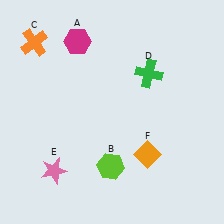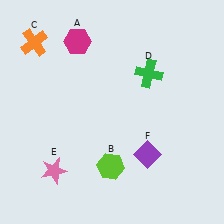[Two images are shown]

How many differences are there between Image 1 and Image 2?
There is 1 difference between the two images.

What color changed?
The diamond (F) changed from orange in Image 1 to purple in Image 2.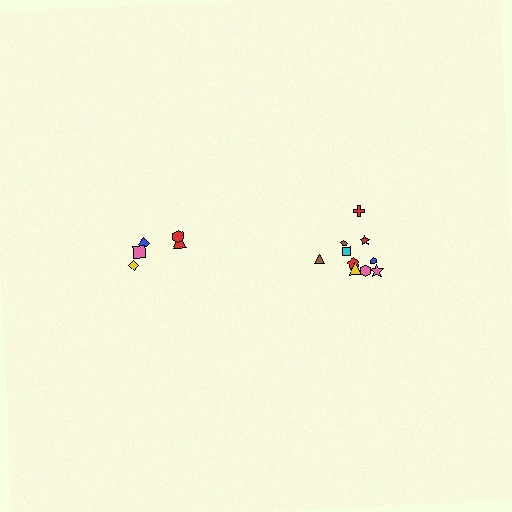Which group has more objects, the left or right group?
The right group.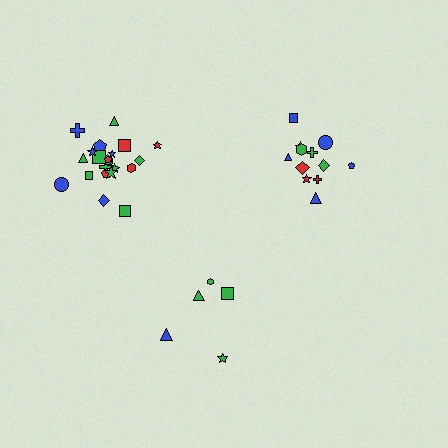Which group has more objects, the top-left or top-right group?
The top-left group.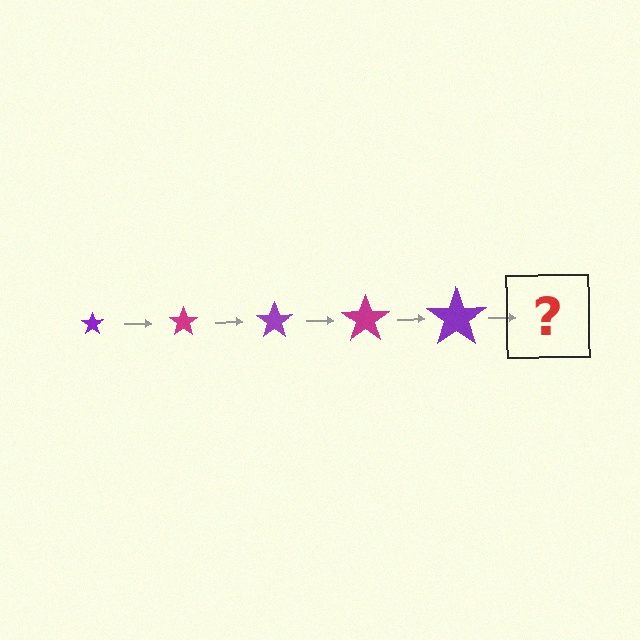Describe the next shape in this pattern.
It should be a magenta star, larger than the previous one.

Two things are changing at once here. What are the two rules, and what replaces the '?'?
The two rules are that the star grows larger each step and the color cycles through purple and magenta. The '?' should be a magenta star, larger than the previous one.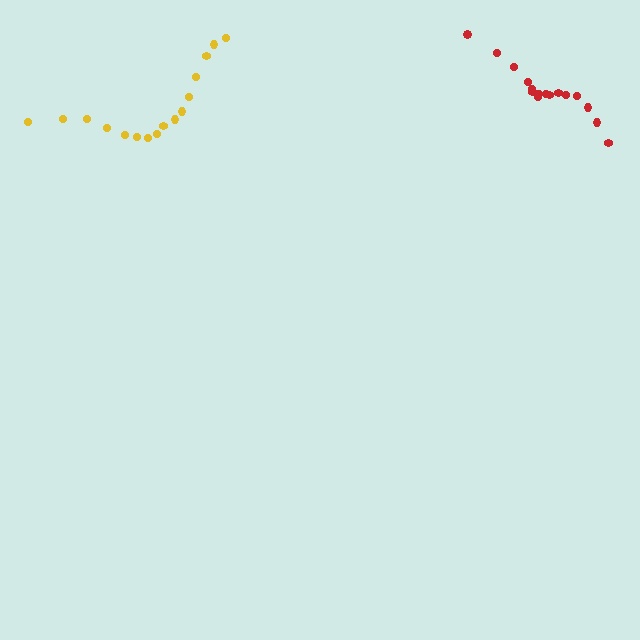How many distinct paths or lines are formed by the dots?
There are 2 distinct paths.